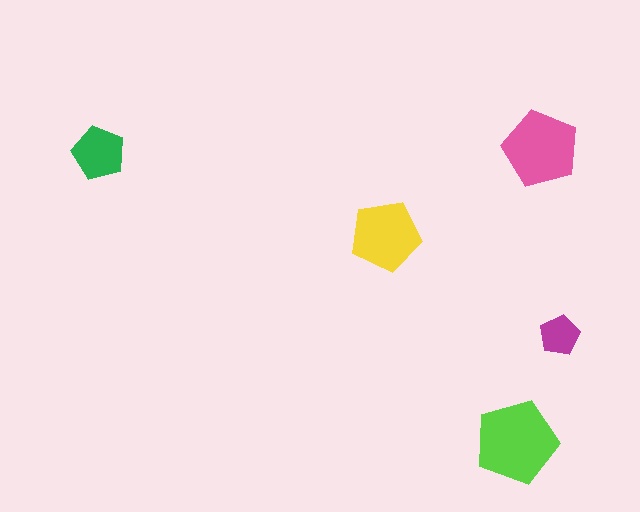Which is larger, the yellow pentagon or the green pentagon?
The yellow one.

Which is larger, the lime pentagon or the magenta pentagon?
The lime one.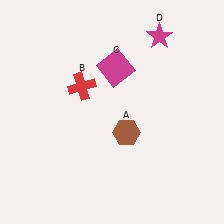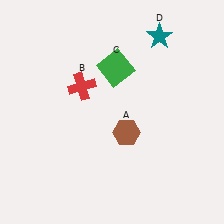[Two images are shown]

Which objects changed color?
C changed from magenta to green. D changed from magenta to teal.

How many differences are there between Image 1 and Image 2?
There are 2 differences between the two images.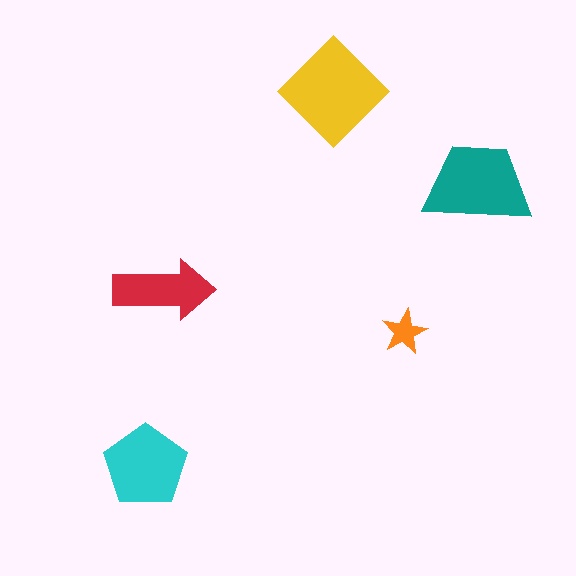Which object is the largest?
The yellow diamond.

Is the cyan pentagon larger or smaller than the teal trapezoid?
Smaller.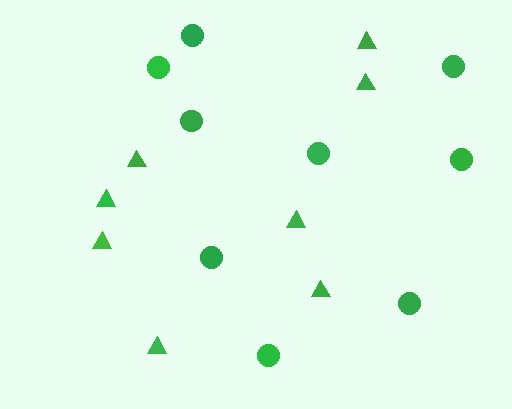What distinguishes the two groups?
There are 2 groups: one group of triangles (8) and one group of circles (9).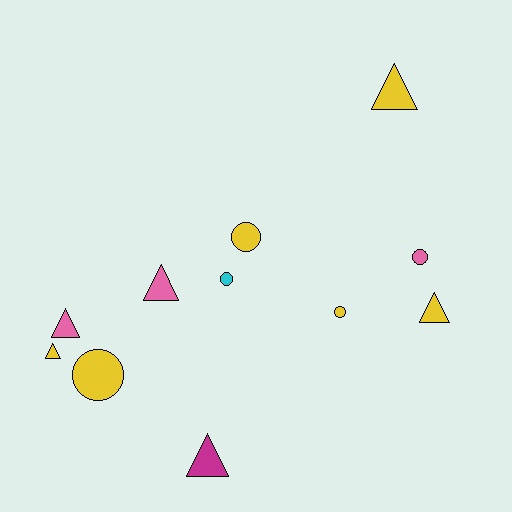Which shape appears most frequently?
Triangle, with 6 objects.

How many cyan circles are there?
There is 1 cyan circle.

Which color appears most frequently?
Yellow, with 6 objects.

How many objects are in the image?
There are 11 objects.